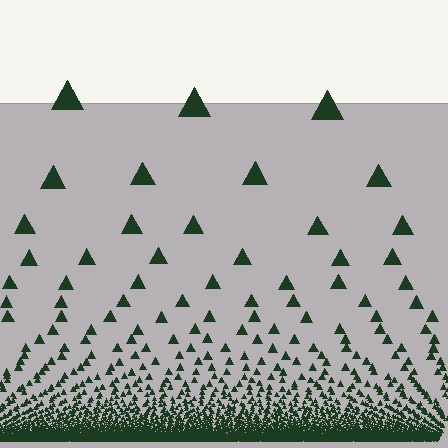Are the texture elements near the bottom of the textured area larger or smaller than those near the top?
Smaller. The gradient is inverted — elements near the bottom are smaller and denser.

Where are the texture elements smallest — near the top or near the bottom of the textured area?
Near the bottom.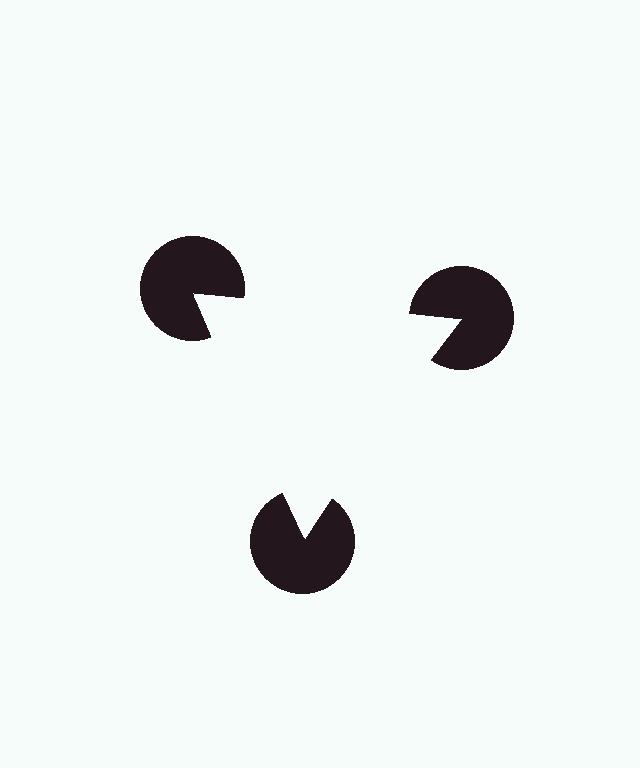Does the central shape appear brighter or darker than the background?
It typically appears slightly brighter than the background, even though no actual brightness change is drawn.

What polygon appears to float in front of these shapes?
An illusory triangle — its edges are inferred from the aligned wedge cuts in the pac-man discs, not physically drawn.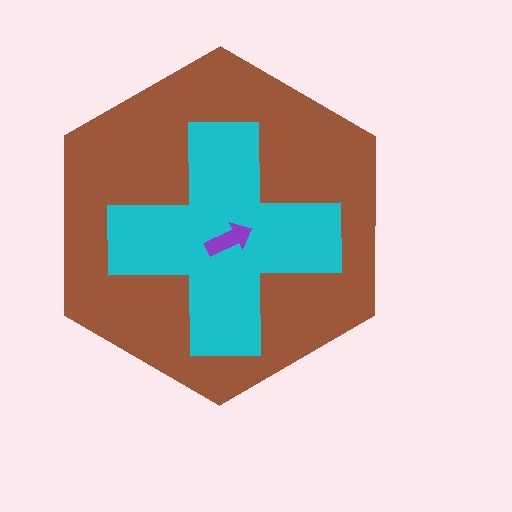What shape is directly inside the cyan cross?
The purple arrow.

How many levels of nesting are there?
3.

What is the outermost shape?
The brown hexagon.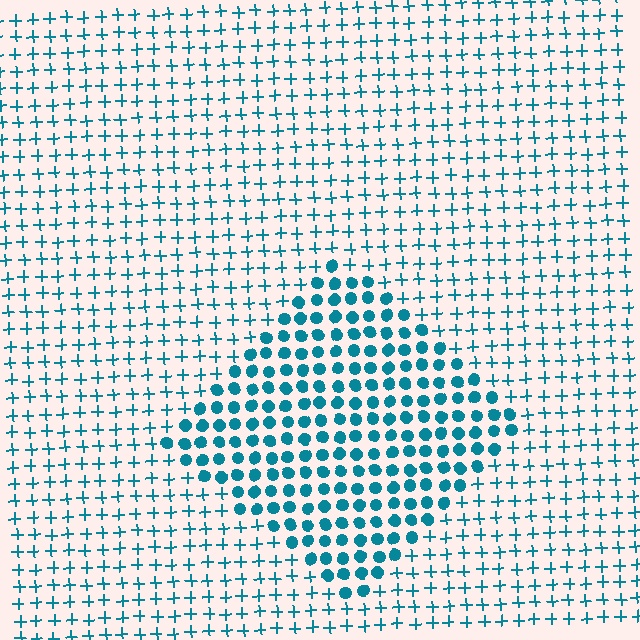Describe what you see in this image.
The image is filled with small teal elements arranged in a uniform grid. A diamond-shaped region contains circles, while the surrounding area contains plus signs. The boundary is defined purely by the change in element shape.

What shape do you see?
I see a diamond.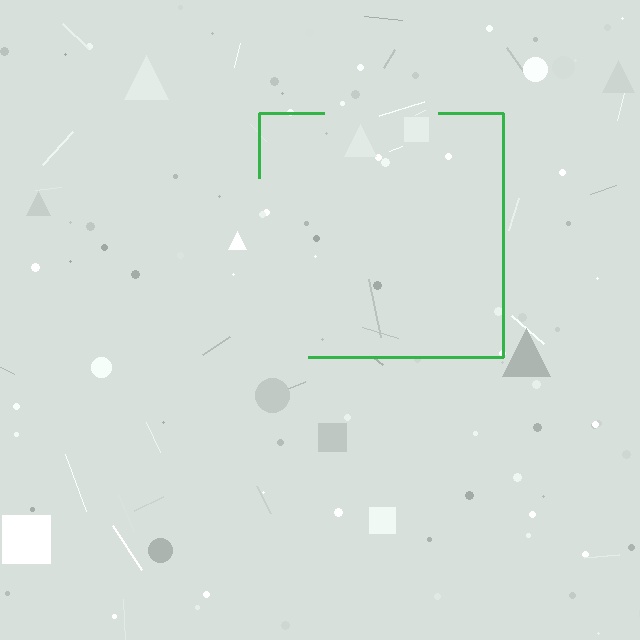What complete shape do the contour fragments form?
The contour fragments form a square.